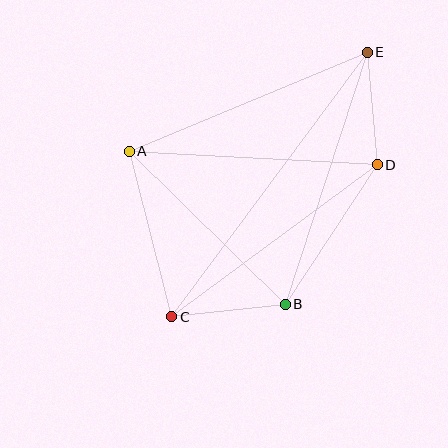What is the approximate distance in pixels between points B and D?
The distance between B and D is approximately 167 pixels.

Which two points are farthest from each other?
Points C and E are farthest from each other.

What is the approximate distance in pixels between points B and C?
The distance between B and C is approximately 114 pixels.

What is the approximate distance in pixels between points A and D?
The distance between A and D is approximately 249 pixels.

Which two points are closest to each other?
Points D and E are closest to each other.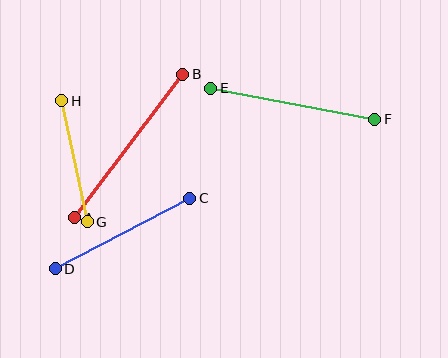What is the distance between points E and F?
The distance is approximately 167 pixels.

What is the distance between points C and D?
The distance is approximately 152 pixels.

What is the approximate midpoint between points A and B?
The midpoint is at approximately (129, 146) pixels.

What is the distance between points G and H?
The distance is approximately 124 pixels.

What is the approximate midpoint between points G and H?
The midpoint is at approximately (75, 161) pixels.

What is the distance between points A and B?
The distance is approximately 179 pixels.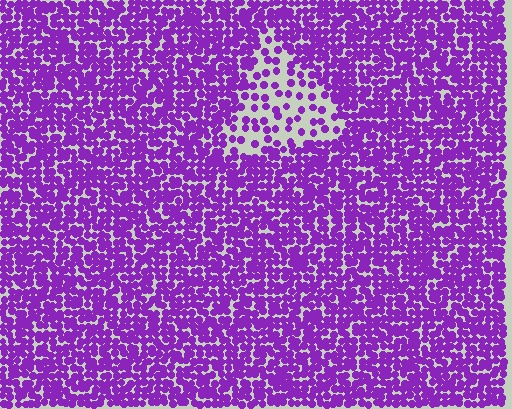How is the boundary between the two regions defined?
The boundary is defined by a change in element density (approximately 2.6x ratio). All elements are the same color, size, and shape.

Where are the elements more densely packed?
The elements are more densely packed outside the triangle boundary.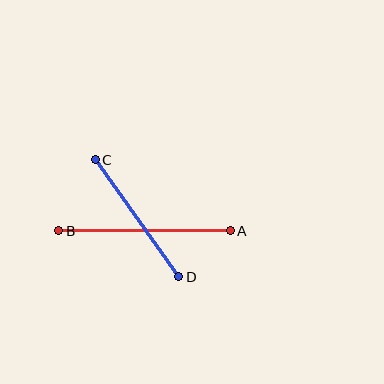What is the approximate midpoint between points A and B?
The midpoint is at approximately (145, 231) pixels.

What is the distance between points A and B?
The distance is approximately 171 pixels.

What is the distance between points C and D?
The distance is approximately 144 pixels.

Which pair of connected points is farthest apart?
Points A and B are farthest apart.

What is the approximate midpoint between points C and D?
The midpoint is at approximately (137, 218) pixels.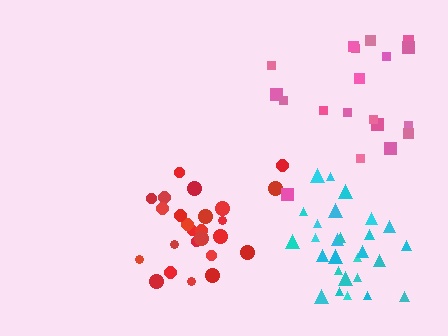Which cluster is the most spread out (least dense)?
Pink.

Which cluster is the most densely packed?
Cyan.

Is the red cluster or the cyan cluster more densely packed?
Cyan.